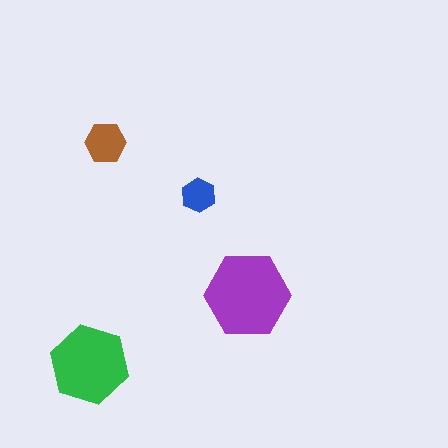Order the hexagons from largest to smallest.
the purple one, the green one, the brown one, the blue one.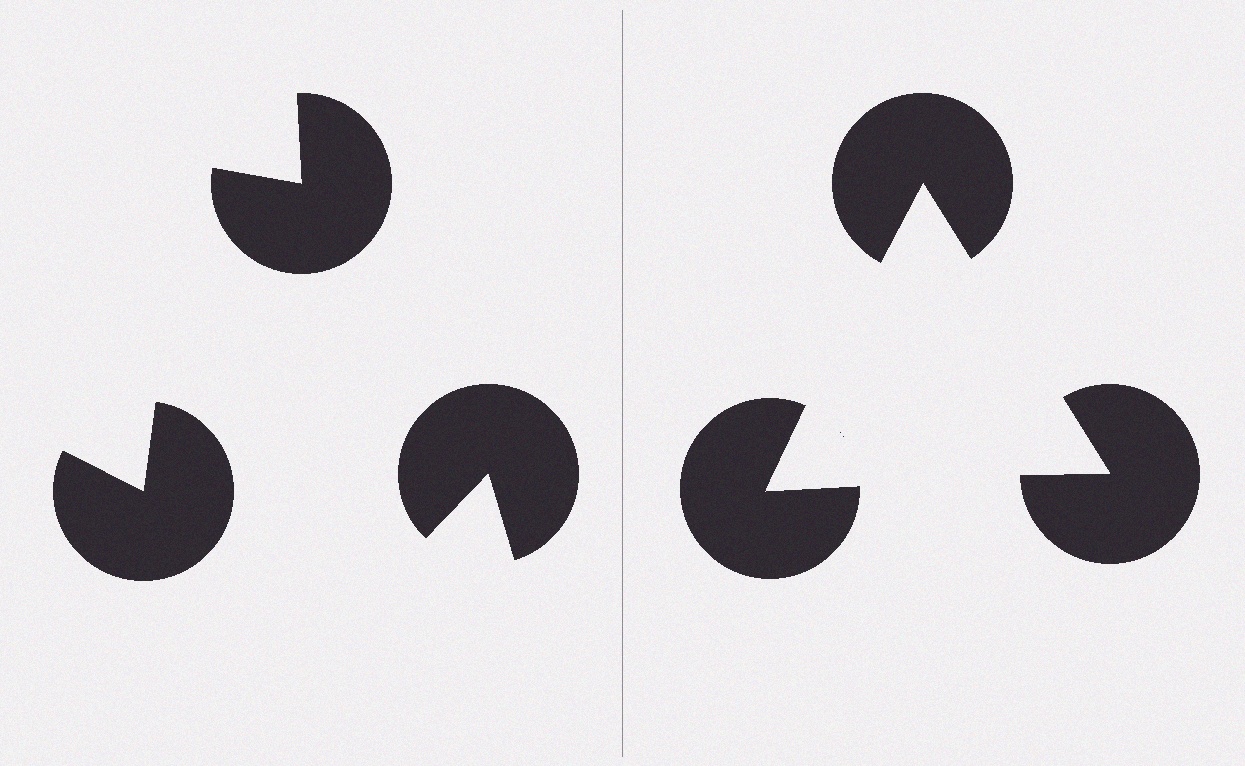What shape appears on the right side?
An illusory triangle.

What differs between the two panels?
The pac-man discs are positioned identically on both sides; only the wedge orientations differ. On the right they align to a triangle; on the left they are misaligned.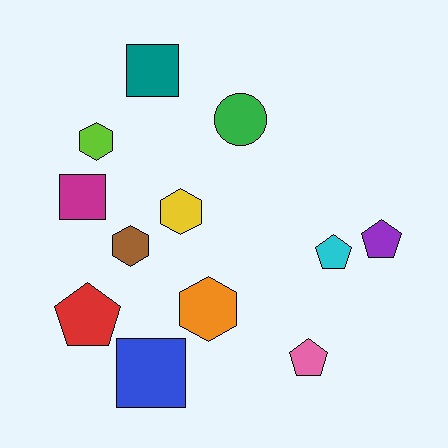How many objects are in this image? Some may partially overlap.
There are 12 objects.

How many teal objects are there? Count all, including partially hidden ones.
There is 1 teal object.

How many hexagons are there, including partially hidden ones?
There are 4 hexagons.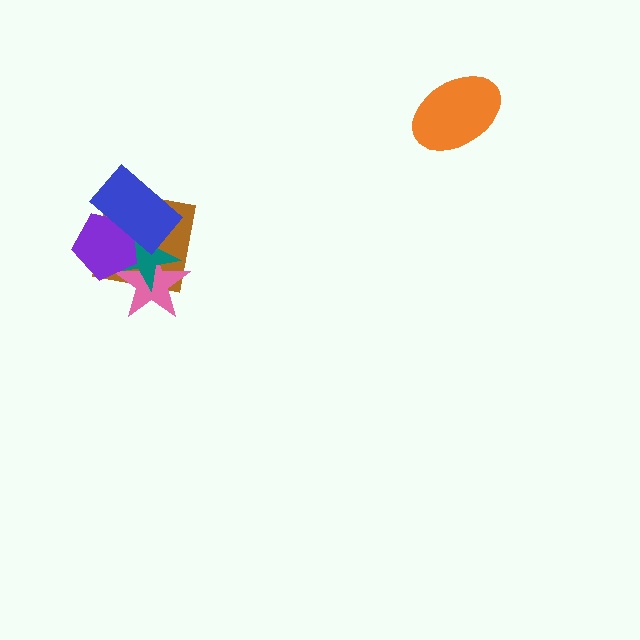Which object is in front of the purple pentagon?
The blue rectangle is in front of the purple pentagon.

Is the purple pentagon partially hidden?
Yes, it is partially covered by another shape.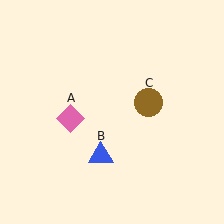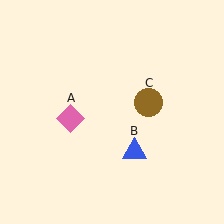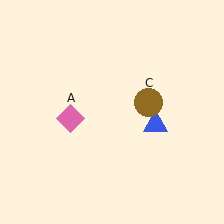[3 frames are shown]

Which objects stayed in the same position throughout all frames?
Pink diamond (object A) and brown circle (object C) remained stationary.